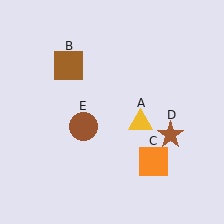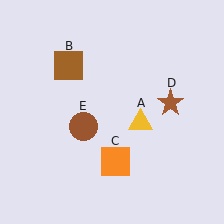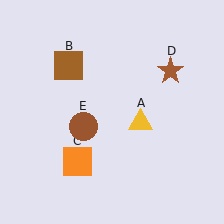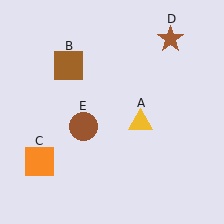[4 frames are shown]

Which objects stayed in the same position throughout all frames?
Yellow triangle (object A) and brown square (object B) and brown circle (object E) remained stationary.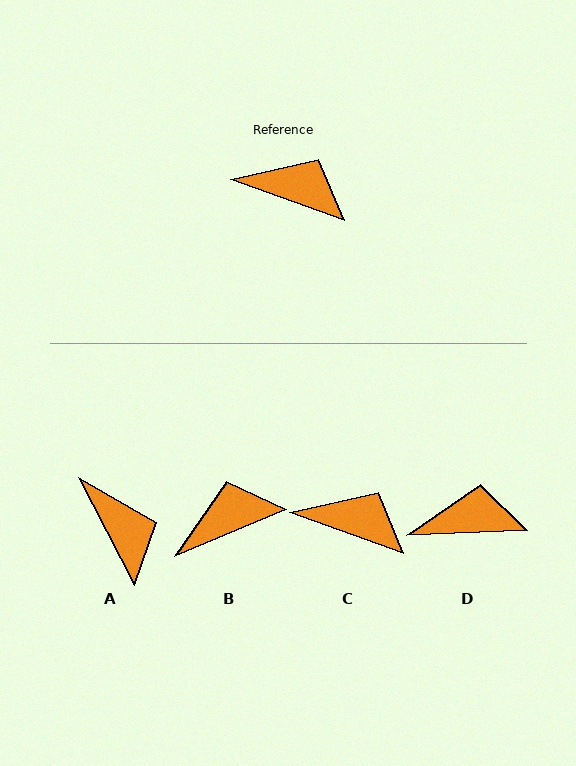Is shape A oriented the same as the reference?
No, it is off by about 42 degrees.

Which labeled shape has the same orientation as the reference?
C.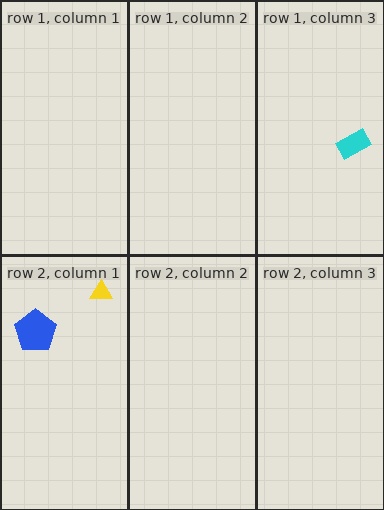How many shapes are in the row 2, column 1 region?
2.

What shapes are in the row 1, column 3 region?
The cyan rectangle.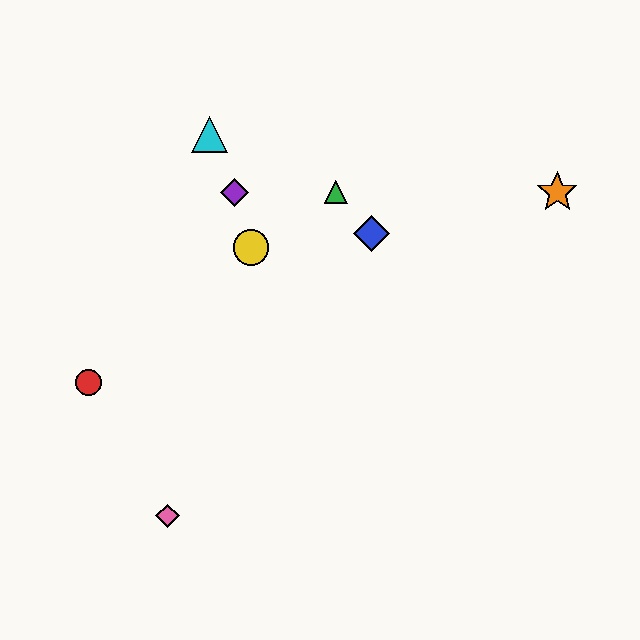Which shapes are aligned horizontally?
The green triangle, the purple diamond, the orange star are aligned horizontally.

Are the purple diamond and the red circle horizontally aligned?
No, the purple diamond is at y≈192 and the red circle is at y≈383.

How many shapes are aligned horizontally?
3 shapes (the green triangle, the purple diamond, the orange star) are aligned horizontally.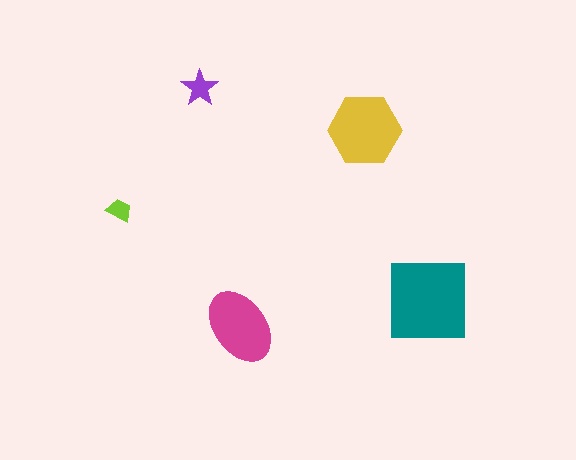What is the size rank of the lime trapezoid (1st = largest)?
5th.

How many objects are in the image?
There are 5 objects in the image.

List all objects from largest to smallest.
The teal square, the yellow hexagon, the magenta ellipse, the purple star, the lime trapezoid.